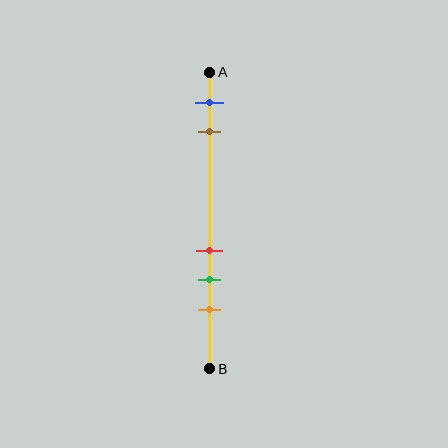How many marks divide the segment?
There are 5 marks dividing the segment.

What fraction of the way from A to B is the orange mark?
The orange mark is approximately 80% (0.8) of the way from A to B.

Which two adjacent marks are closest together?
The red and green marks are the closest adjacent pair.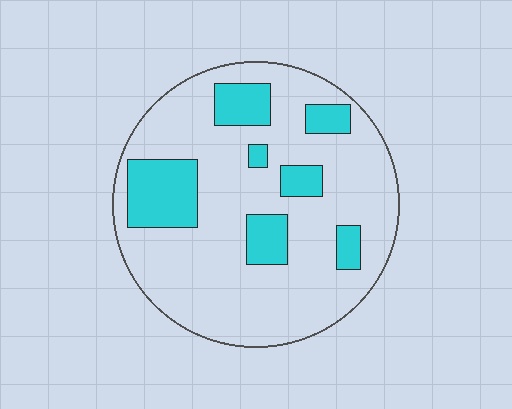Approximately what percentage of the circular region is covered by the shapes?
Approximately 20%.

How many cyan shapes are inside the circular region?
7.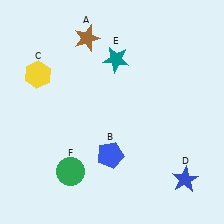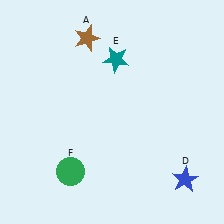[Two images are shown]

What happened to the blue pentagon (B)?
The blue pentagon (B) was removed in Image 2. It was in the bottom-left area of Image 1.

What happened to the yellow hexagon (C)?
The yellow hexagon (C) was removed in Image 2. It was in the top-left area of Image 1.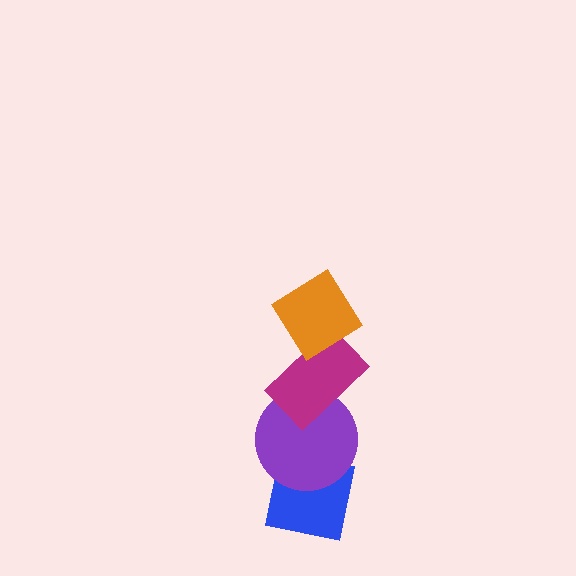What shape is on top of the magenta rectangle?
The orange diamond is on top of the magenta rectangle.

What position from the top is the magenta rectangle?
The magenta rectangle is 2nd from the top.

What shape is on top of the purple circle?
The magenta rectangle is on top of the purple circle.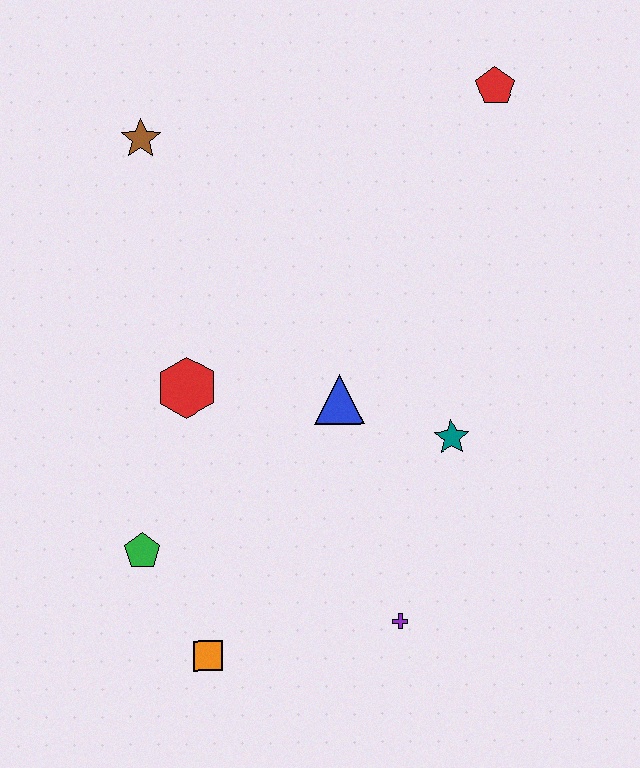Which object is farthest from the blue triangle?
The red pentagon is farthest from the blue triangle.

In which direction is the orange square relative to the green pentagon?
The orange square is below the green pentagon.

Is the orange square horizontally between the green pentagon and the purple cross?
Yes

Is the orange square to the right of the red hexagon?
Yes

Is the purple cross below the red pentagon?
Yes